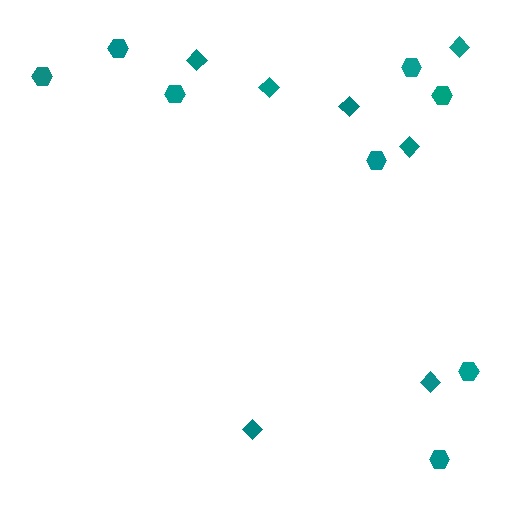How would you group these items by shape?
There are 2 groups: one group of diamonds (7) and one group of hexagons (8).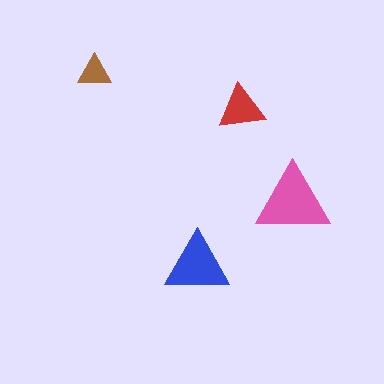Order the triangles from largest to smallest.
the pink one, the blue one, the red one, the brown one.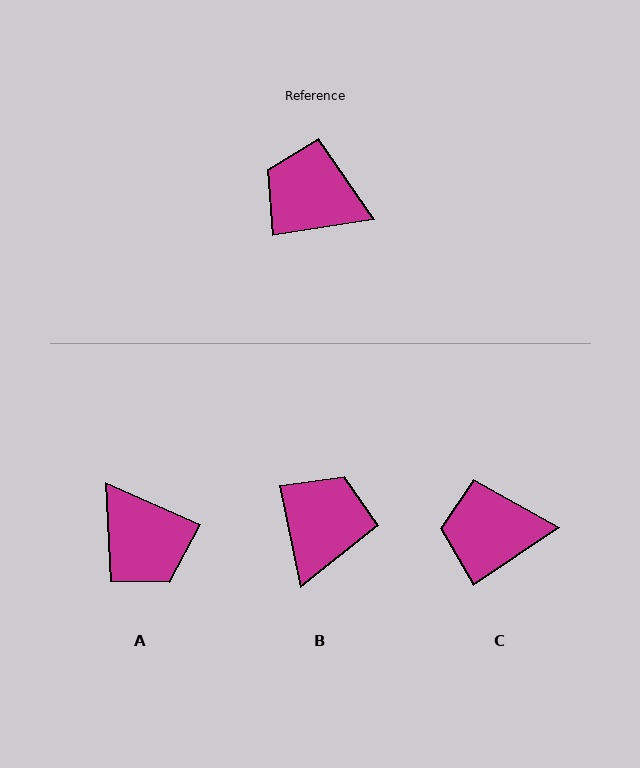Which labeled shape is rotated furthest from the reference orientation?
A, about 148 degrees away.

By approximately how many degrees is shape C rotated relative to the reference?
Approximately 26 degrees counter-clockwise.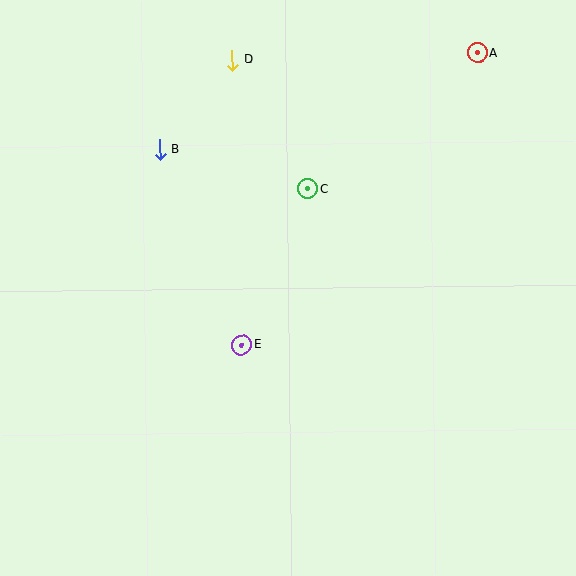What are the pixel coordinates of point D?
Point D is at (232, 60).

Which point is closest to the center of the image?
Point E at (241, 345) is closest to the center.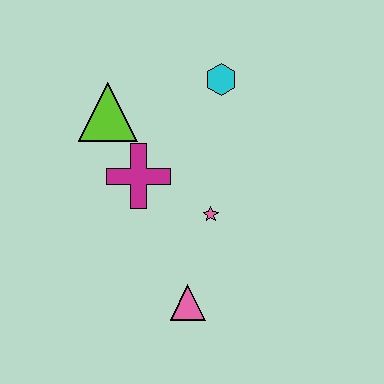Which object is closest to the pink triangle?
The pink star is closest to the pink triangle.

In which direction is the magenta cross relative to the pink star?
The magenta cross is to the left of the pink star.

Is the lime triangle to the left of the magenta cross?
Yes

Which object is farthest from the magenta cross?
The pink triangle is farthest from the magenta cross.